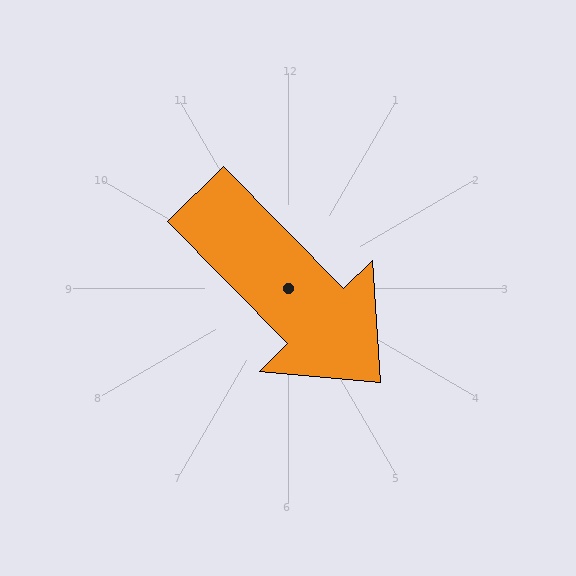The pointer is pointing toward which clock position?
Roughly 5 o'clock.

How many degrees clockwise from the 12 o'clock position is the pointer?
Approximately 136 degrees.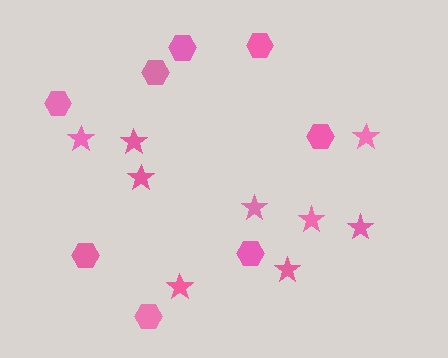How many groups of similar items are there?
There are 2 groups: one group of stars (9) and one group of hexagons (8).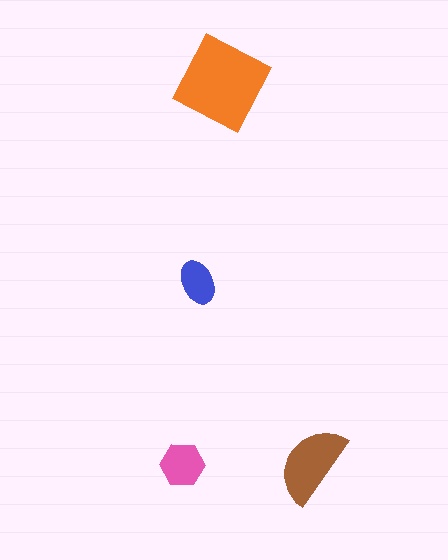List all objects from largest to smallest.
The orange diamond, the brown semicircle, the pink hexagon, the blue ellipse.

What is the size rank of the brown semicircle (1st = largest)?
2nd.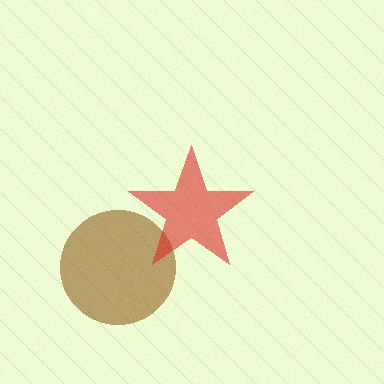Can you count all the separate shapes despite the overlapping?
Yes, there are 2 separate shapes.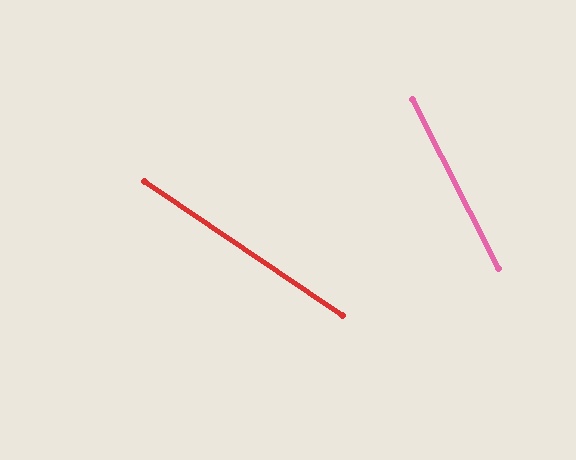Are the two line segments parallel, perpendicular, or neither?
Neither parallel nor perpendicular — they differ by about 29°.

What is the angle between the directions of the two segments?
Approximately 29 degrees.